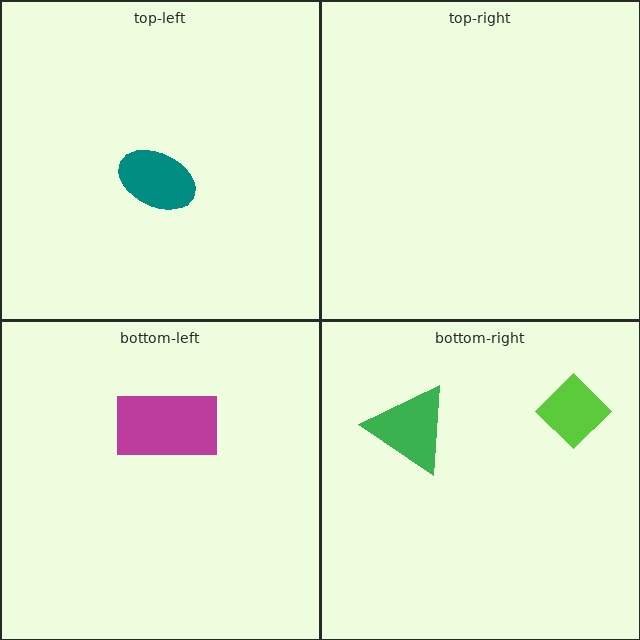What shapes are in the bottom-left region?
The magenta rectangle.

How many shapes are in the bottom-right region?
2.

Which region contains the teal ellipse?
The top-left region.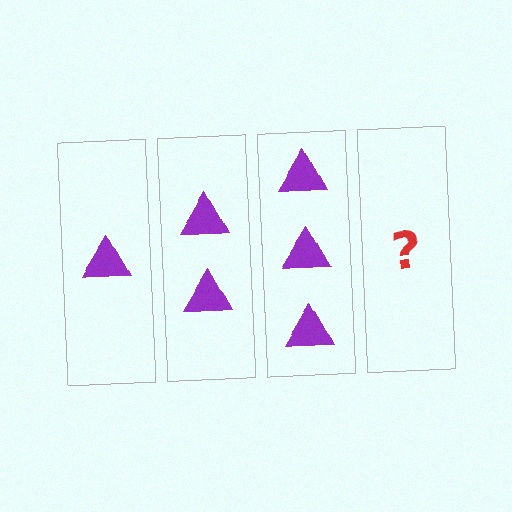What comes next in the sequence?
The next element should be 4 triangles.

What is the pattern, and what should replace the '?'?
The pattern is that each step adds one more triangle. The '?' should be 4 triangles.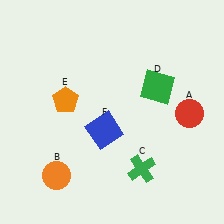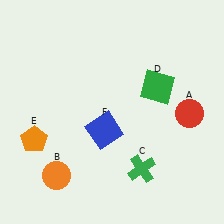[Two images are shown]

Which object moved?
The orange pentagon (E) moved down.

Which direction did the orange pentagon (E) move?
The orange pentagon (E) moved down.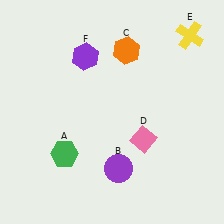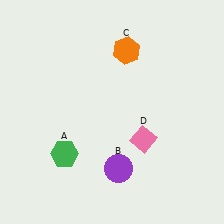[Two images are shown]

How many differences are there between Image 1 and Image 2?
There are 2 differences between the two images.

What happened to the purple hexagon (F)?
The purple hexagon (F) was removed in Image 2. It was in the top-left area of Image 1.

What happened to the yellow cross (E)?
The yellow cross (E) was removed in Image 2. It was in the top-right area of Image 1.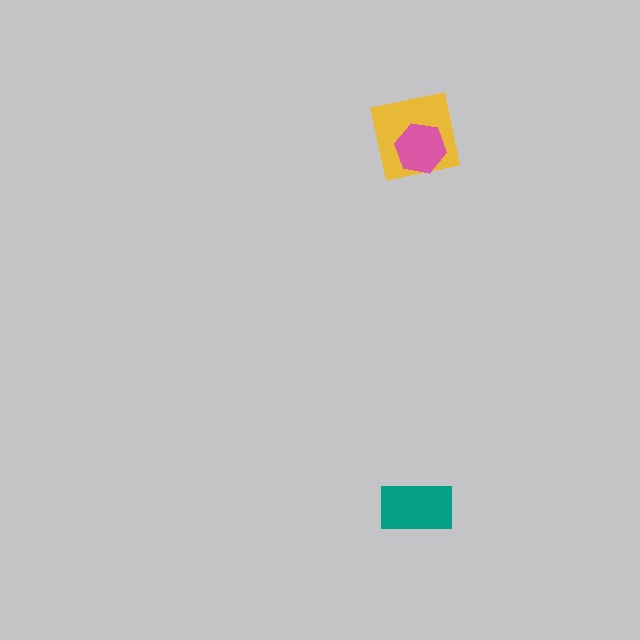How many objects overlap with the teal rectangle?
0 objects overlap with the teal rectangle.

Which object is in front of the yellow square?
The pink hexagon is in front of the yellow square.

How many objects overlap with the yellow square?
1 object overlaps with the yellow square.